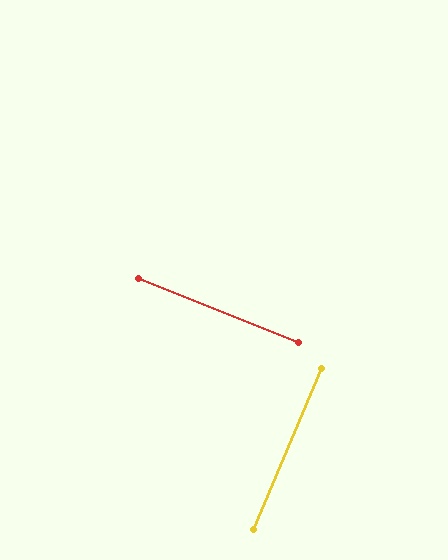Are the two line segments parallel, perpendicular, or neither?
Perpendicular — they meet at approximately 89°.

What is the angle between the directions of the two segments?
Approximately 89 degrees.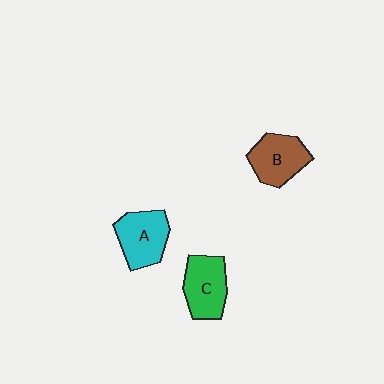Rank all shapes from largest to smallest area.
From largest to smallest: A (cyan), C (green), B (brown).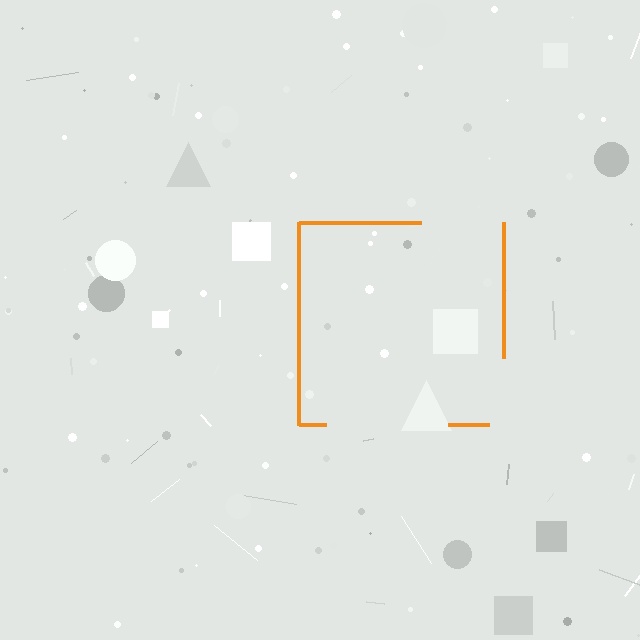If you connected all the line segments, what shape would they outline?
They would outline a square.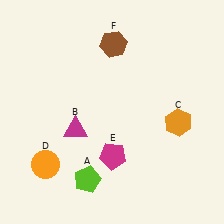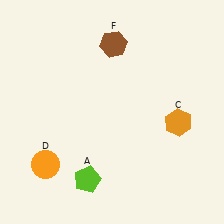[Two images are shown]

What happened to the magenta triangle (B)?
The magenta triangle (B) was removed in Image 2. It was in the bottom-left area of Image 1.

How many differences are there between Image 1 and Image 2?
There are 2 differences between the two images.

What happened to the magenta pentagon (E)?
The magenta pentagon (E) was removed in Image 2. It was in the bottom-right area of Image 1.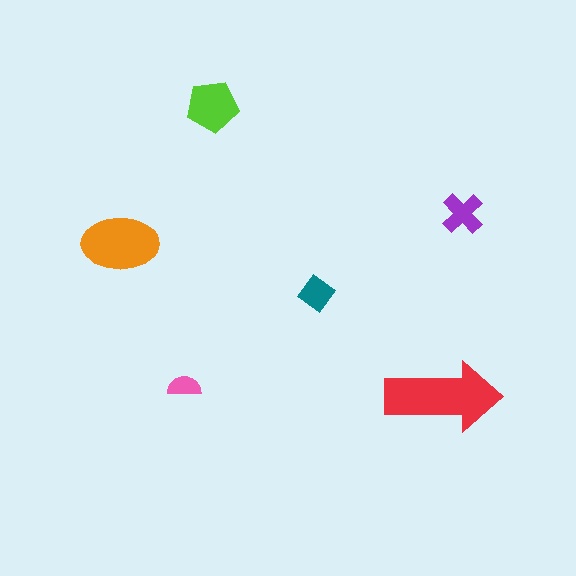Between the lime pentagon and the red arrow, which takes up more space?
The red arrow.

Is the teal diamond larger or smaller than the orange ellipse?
Smaller.